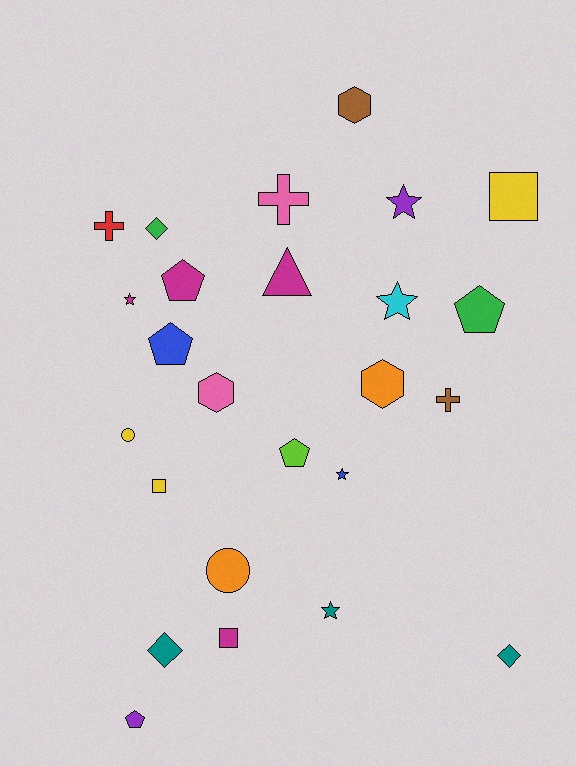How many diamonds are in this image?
There are 3 diamonds.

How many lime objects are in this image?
There is 1 lime object.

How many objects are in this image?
There are 25 objects.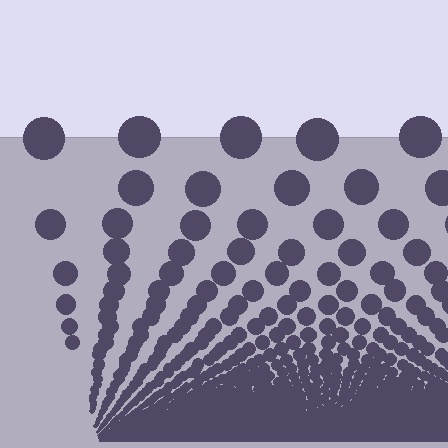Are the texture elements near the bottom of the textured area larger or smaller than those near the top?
Smaller. The gradient is inverted — elements near the bottom are smaller and denser.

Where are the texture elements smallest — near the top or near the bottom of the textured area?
Near the bottom.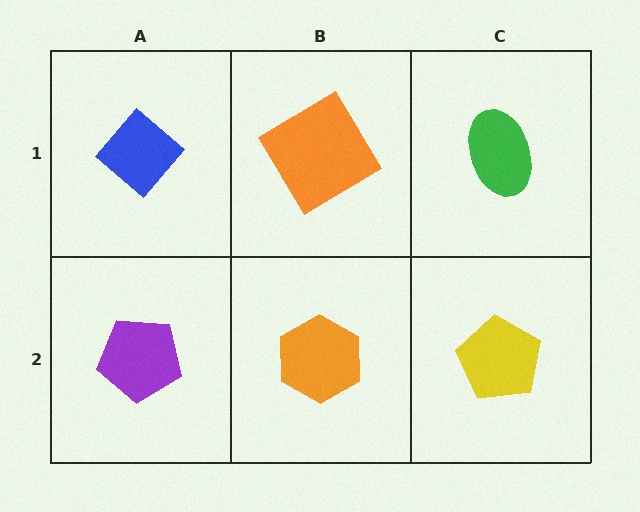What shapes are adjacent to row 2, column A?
A blue diamond (row 1, column A), an orange hexagon (row 2, column B).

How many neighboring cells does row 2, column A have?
2.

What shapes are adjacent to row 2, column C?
A green ellipse (row 1, column C), an orange hexagon (row 2, column B).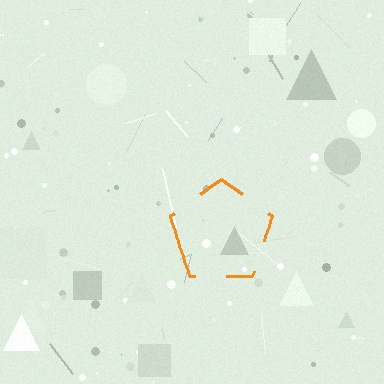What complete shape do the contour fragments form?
The contour fragments form a pentagon.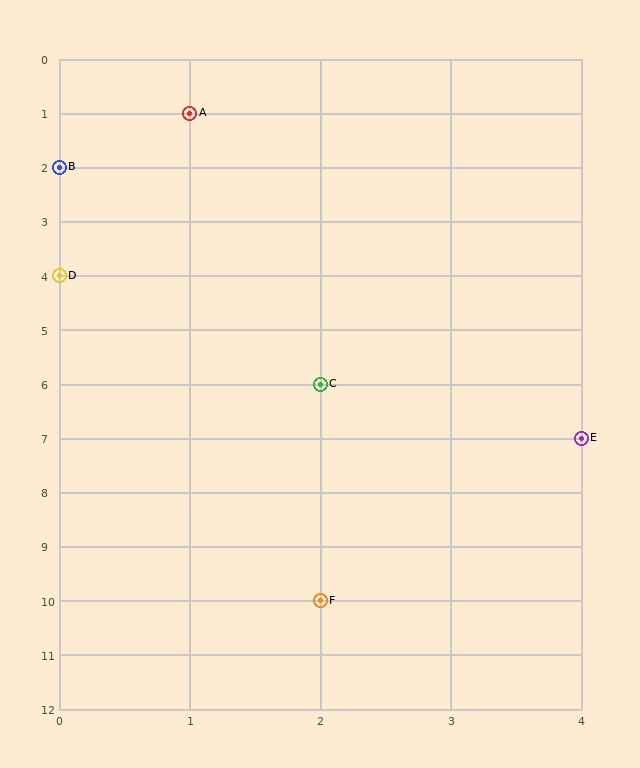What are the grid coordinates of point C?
Point C is at grid coordinates (2, 6).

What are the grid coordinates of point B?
Point B is at grid coordinates (0, 2).